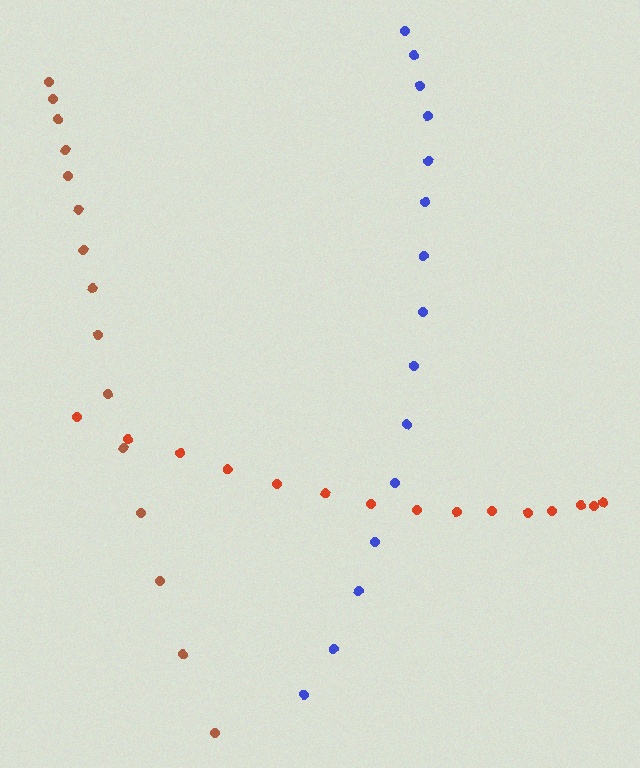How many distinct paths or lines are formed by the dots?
There are 3 distinct paths.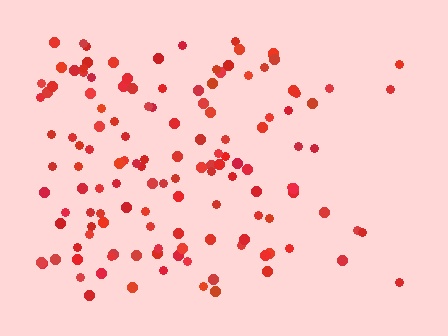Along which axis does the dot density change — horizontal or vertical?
Horizontal.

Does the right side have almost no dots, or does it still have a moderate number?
Still a moderate number, just noticeably fewer than the left.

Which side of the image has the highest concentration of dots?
The left.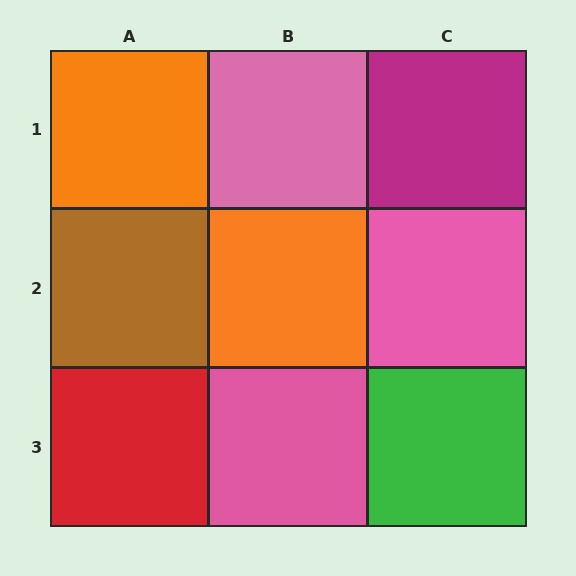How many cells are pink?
3 cells are pink.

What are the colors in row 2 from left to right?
Brown, orange, pink.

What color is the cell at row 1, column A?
Orange.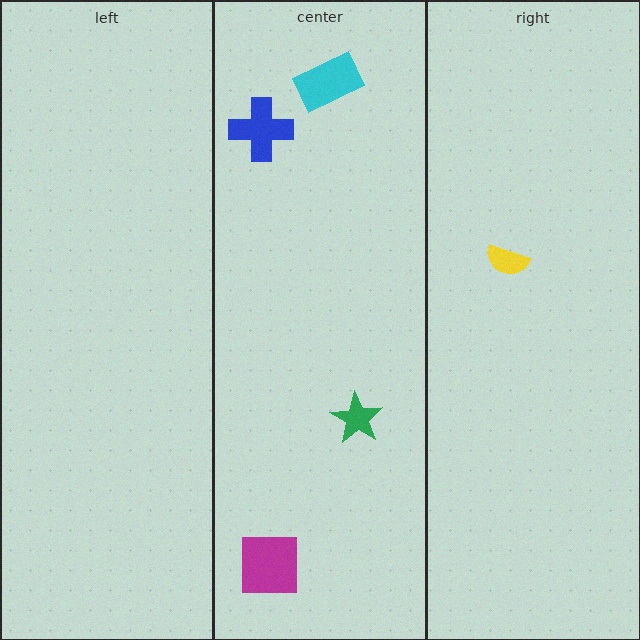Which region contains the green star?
The center region.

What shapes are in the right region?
The yellow semicircle.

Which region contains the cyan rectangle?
The center region.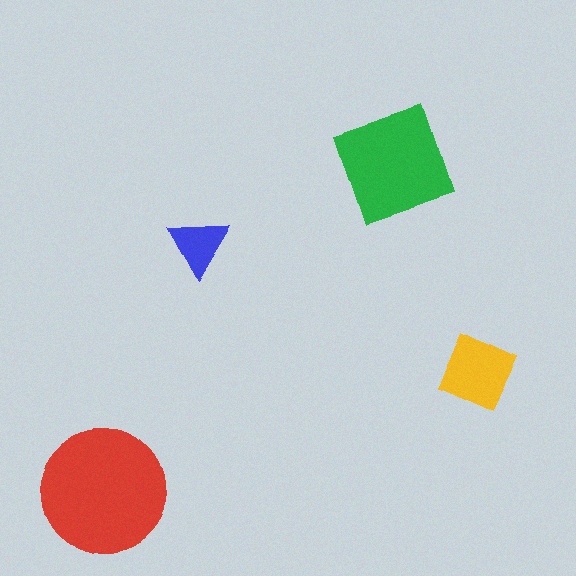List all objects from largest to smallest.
The red circle, the green square, the yellow diamond, the blue triangle.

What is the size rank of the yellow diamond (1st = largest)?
3rd.